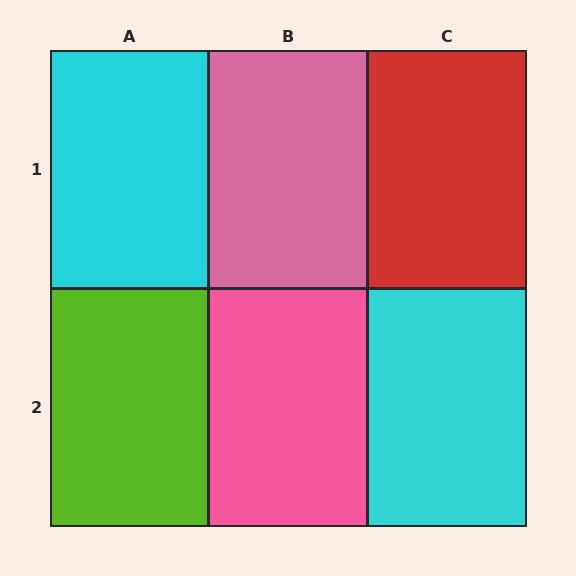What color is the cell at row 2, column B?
Pink.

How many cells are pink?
2 cells are pink.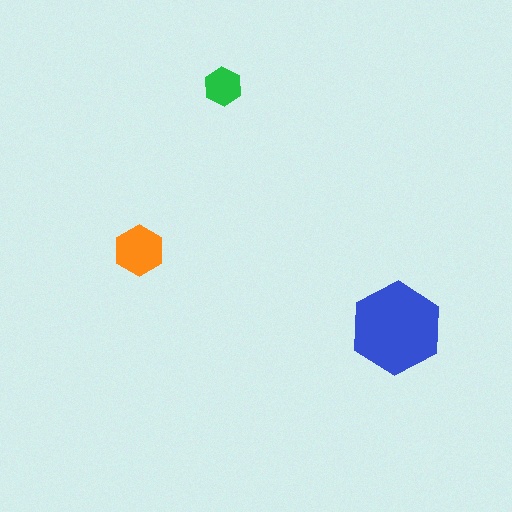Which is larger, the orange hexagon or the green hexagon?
The orange one.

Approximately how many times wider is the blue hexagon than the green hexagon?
About 2.5 times wider.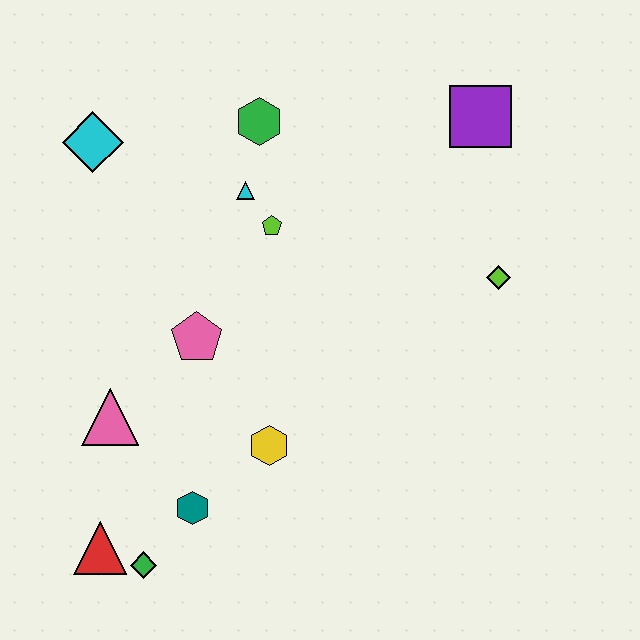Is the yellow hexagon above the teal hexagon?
Yes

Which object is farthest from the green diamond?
The purple square is farthest from the green diamond.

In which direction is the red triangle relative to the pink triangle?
The red triangle is below the pink triangle.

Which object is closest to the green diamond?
The red triangle is closest to the green diamond.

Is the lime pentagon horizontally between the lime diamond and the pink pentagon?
Yes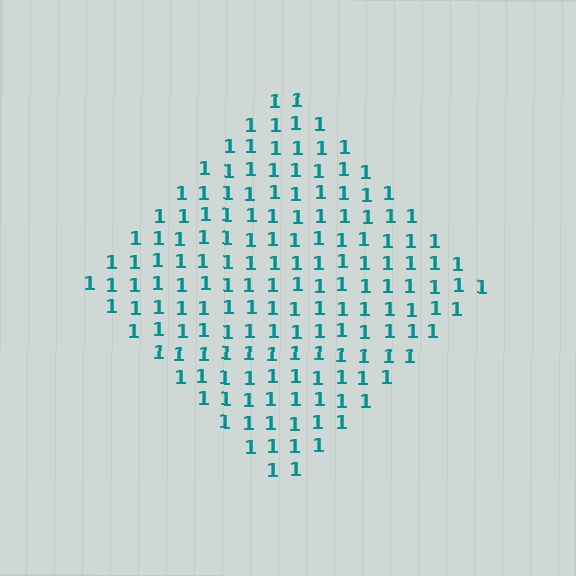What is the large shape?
The large shape is a diamond.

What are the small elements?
The small elements are digit 1's.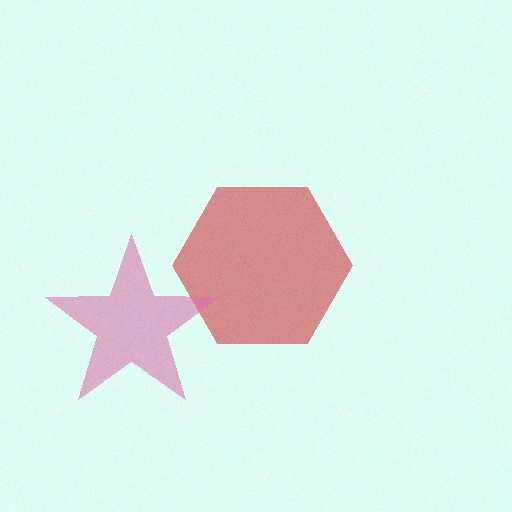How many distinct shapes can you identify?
There are 2 distinct shapes: a red hexagon, a pink star.